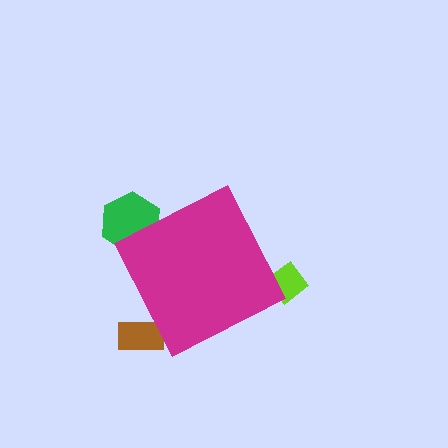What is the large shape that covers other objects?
A magenta diamond.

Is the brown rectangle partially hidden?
Yes, the brown rectangle is partially hidden behind the magenta diamond.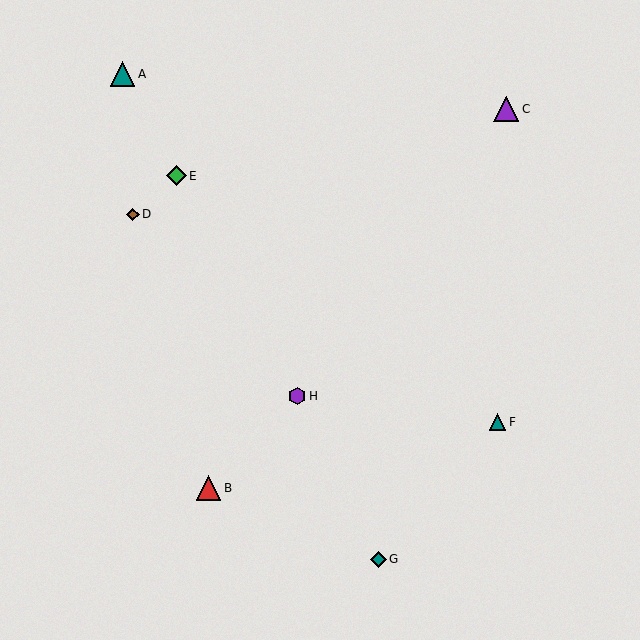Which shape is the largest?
The purple triangle (labeled C) is the largest.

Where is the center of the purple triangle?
The center of the purple triangle is at (506, 109).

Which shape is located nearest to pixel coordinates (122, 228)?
The brown diamond (labeled D) at (133, 214) is nearest to that location.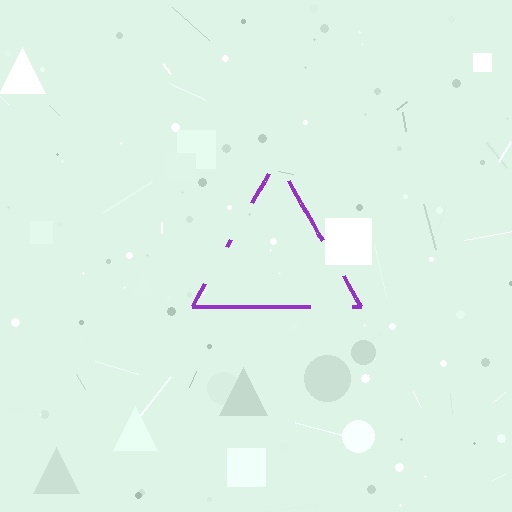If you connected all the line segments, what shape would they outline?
They would outline a triangle.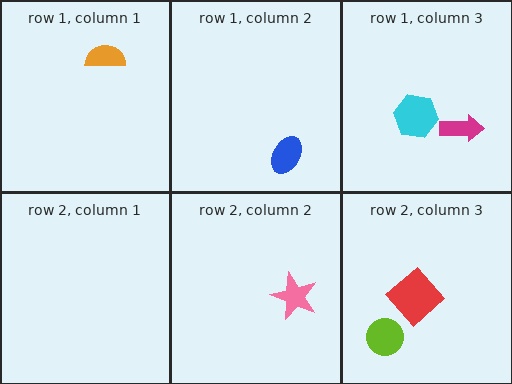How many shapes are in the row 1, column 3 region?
2.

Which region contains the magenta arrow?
The row 1, column 3 region.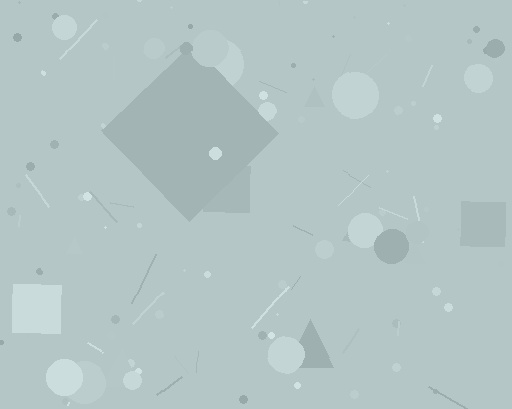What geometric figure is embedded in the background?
A diamond is embedded in the background.